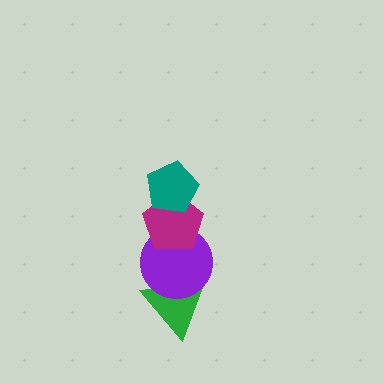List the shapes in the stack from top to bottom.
From top to bottom: the teal pentagon, the magenta pentagon, the purple circle, the green triangle.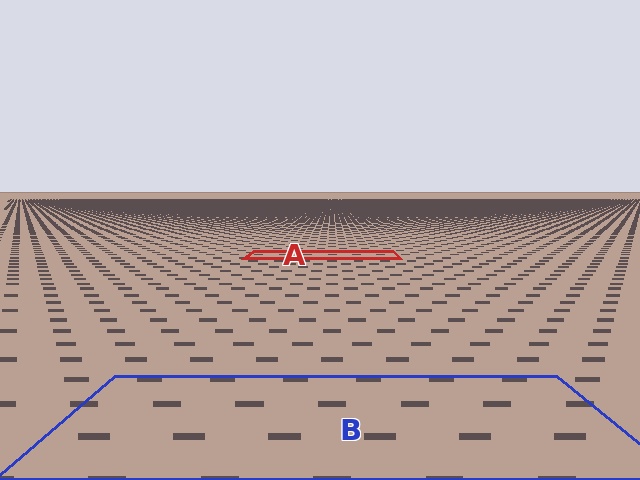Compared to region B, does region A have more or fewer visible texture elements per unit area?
Region A has more texture elements per unit area — they are packed more densely because it is farther away.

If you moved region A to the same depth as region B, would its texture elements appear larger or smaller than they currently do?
They would appear larger. At a closer depth, the same texture elements are projected at a bigger on-screen size.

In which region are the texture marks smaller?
The texture marks are smaller in region A, because it is farther away.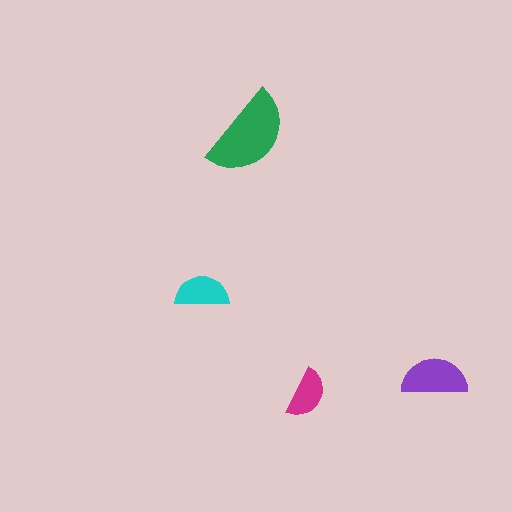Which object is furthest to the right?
The purple semicircle is rightmost.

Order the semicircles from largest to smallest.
the green one, the purple one, the cyan one, the magenta one.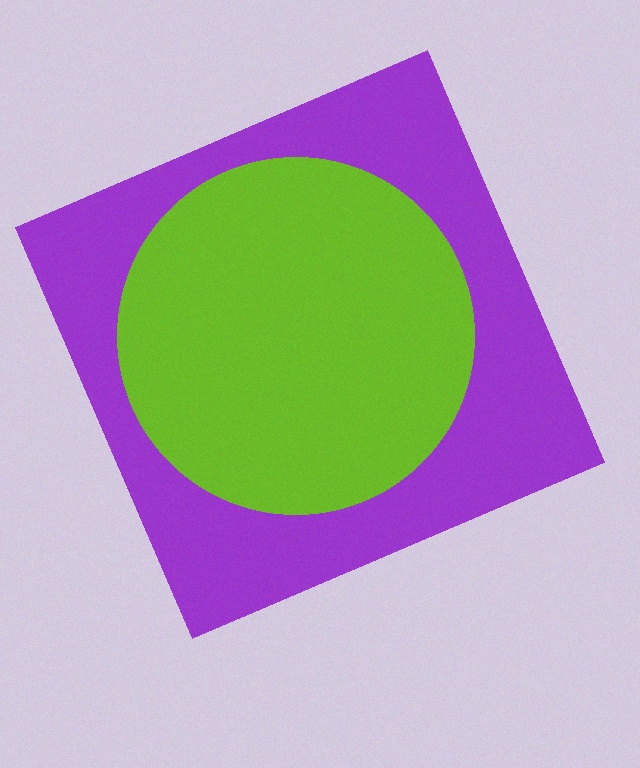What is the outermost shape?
The purple square.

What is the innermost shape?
The lime circle.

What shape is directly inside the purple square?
The lime circle.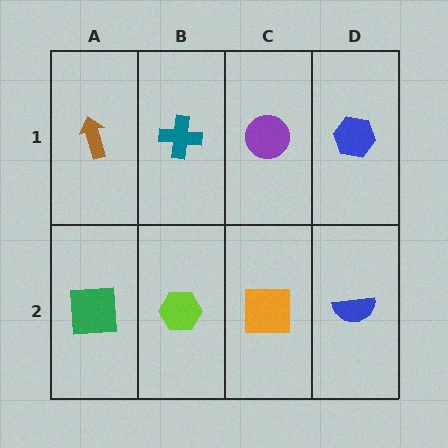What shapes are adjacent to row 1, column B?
A lime hexagon (row 2, column B), a brown arrow (row 1, column A), a purple circle (row 1, column C).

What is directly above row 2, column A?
A brown arrow.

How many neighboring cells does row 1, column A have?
2.